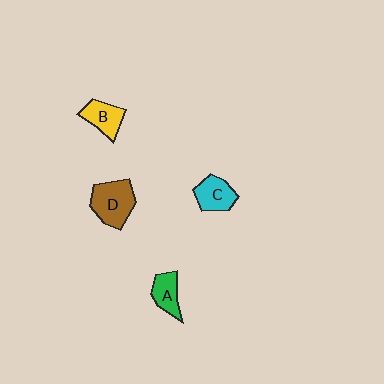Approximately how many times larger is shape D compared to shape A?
Approximately 1.7 times.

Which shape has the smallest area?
Shape A (green).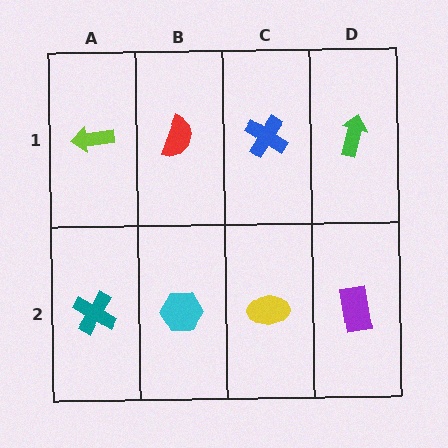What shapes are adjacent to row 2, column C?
A blue cross (row 1, column C), a cyan hexagon (row 2, column B), a purple rectangle (row 2, column D).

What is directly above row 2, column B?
A red semicircle.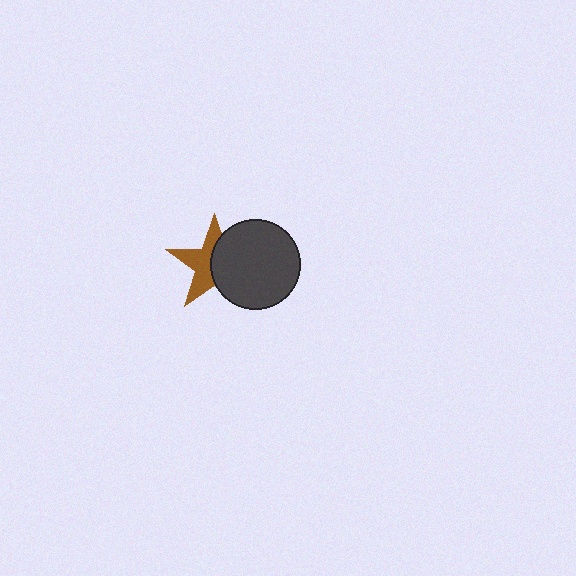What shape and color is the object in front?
The object in front is a dark gray circle.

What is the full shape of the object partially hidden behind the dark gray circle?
The partially hidden object is a brown star.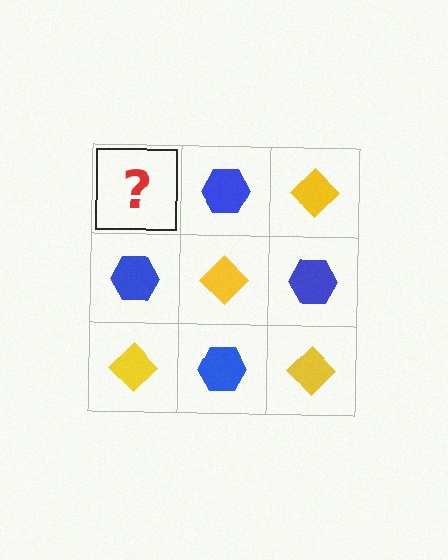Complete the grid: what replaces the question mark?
The question mark should be replaced with a yellow diamond.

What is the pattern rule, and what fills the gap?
The rule is that it alternates yellow diamond and blue hexagon in a checkerboard pattern. The gap should be filled with a yellow diamond.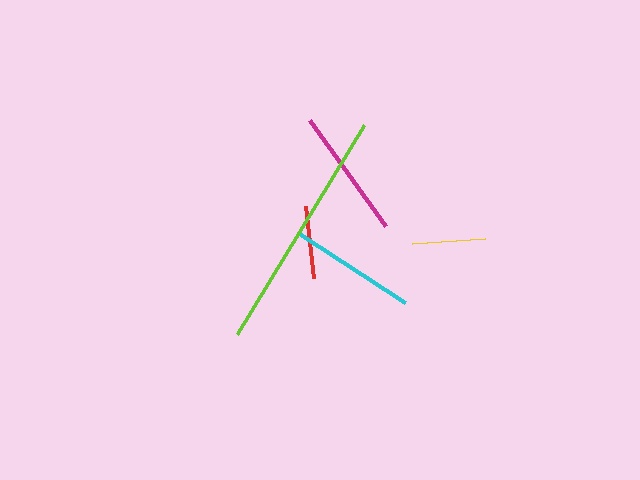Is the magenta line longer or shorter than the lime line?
The lime line is longer than the magenta line.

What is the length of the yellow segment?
The yellow segment is approximately 73 pixels long.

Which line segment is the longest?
The lime line is the longest at approximately 245 pixels.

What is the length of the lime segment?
The lime segment is approximately 245 pixels long.